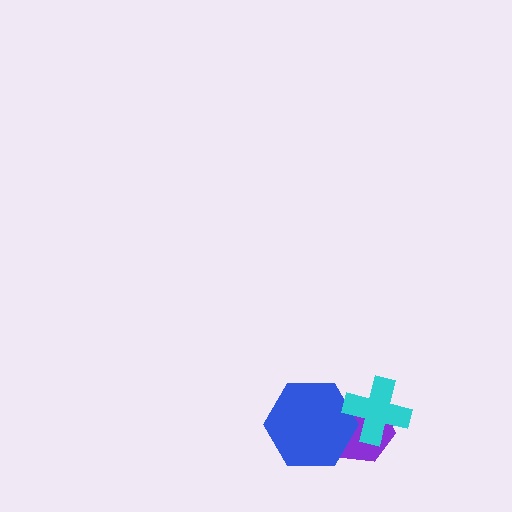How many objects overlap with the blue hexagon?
2 objects overlap with the blue hexagon.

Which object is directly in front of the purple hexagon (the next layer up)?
The blue hexagon is directly in front of the purple hexagon.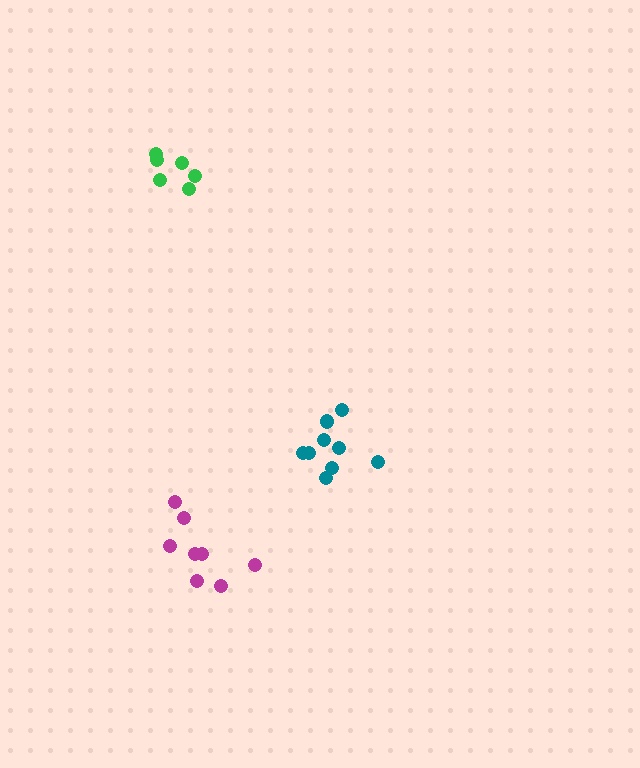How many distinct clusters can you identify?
There are 3 distinct clusters.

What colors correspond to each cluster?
The clusters are colored: teal, green, magenta.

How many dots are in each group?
Group 1: 9 dots, Group 2: 6 dots, Group 3: 8 dots (23 total).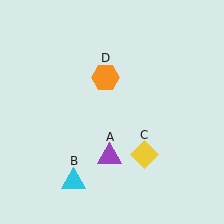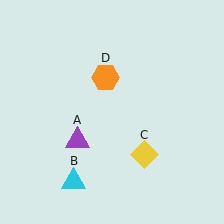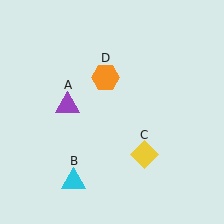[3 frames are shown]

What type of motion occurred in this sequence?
The purple triangle (object A) rotated clockwise around the center of the scene.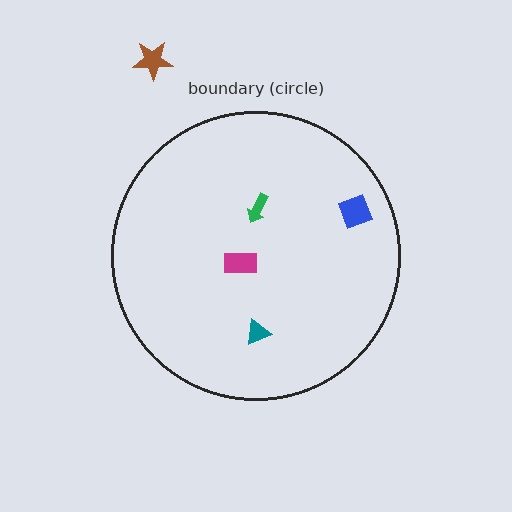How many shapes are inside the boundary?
4 inside, 1 outside.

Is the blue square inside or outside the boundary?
Inside.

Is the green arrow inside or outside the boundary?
Inside.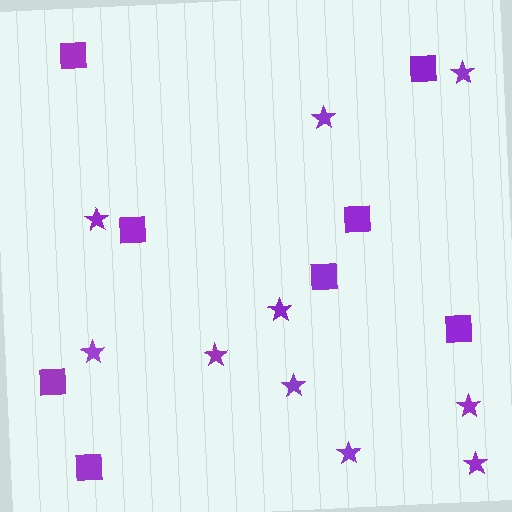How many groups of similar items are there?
There are 2 groups: one group of squares (8) and one group of stars (10).